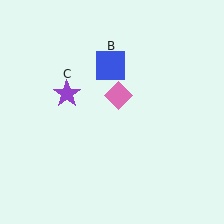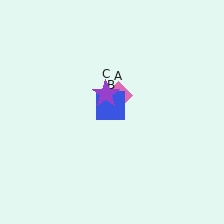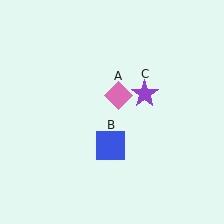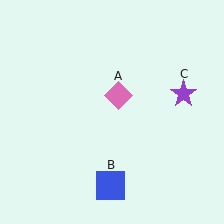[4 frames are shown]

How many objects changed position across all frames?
2 objects changed position: blue square (object B), purple star (object C).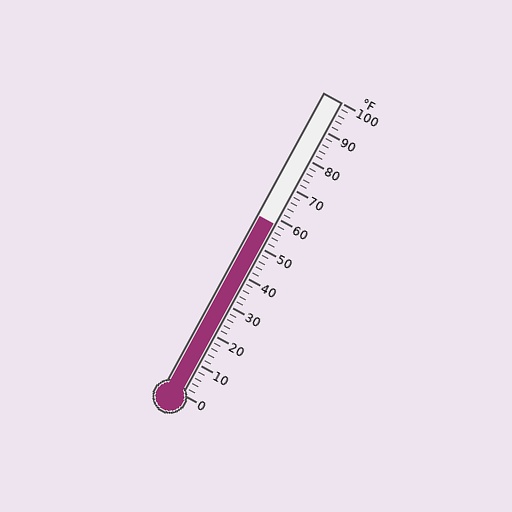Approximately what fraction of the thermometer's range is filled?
The thermometer is filled to approximately 60% of its range.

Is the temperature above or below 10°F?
The temperature is above 10°F.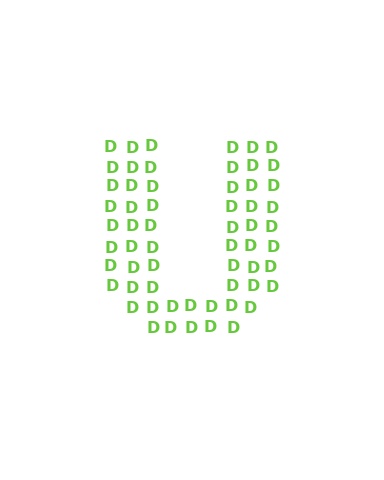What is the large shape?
The large shape is the letter U.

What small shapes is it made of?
It is made of small letter D's.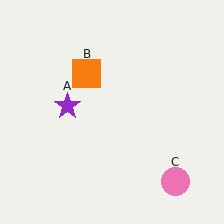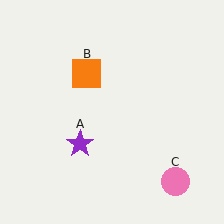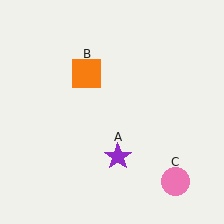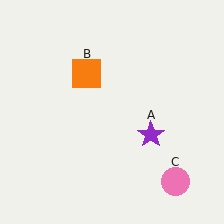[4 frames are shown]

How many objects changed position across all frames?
1 object changed position: purple star (object A).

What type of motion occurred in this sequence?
The purple star (object A) rotated counterclockwise around the center of the scene.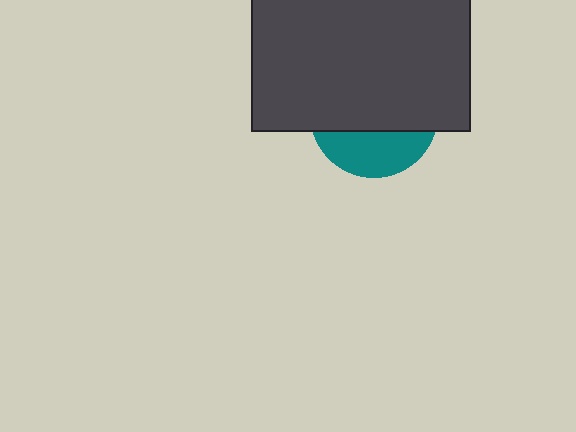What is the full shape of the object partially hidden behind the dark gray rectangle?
The partially hidden object is a teal circle.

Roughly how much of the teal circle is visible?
A small part of it is visible (roughly 33%).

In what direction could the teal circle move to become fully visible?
The teal circle could move down. That would shift it out from behind the dark gray rectangle entirely.